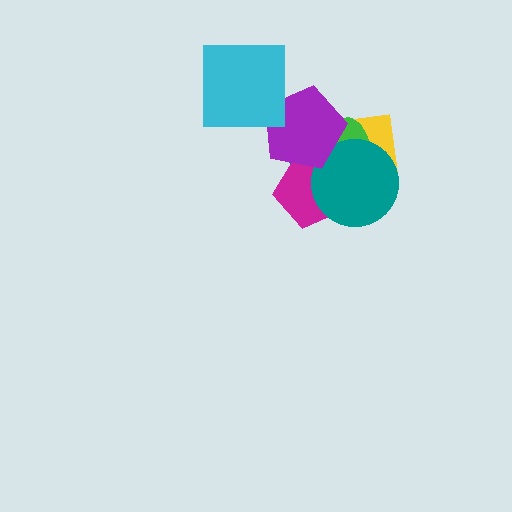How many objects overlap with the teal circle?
5 objects overlap with the teal circle.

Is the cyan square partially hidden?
No, no other shape covers it.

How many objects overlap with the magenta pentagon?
3 objects overlap with the magenta pentagon.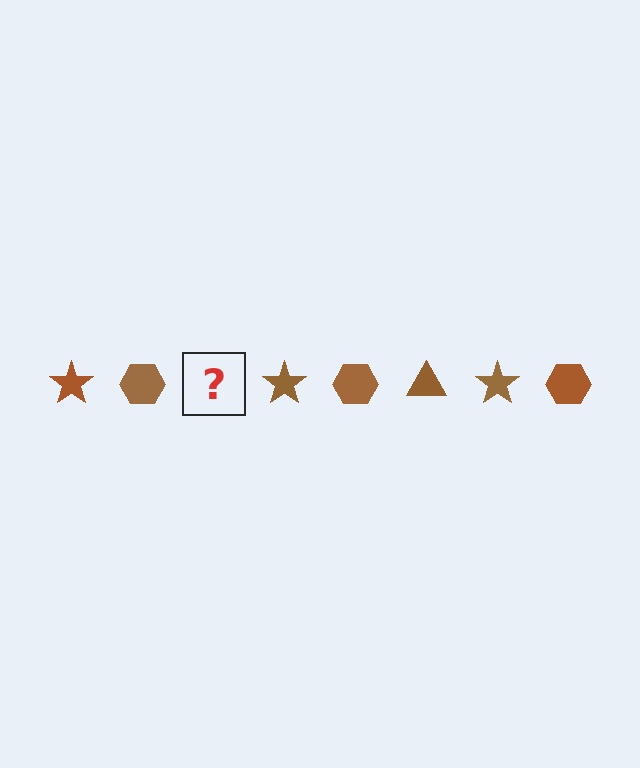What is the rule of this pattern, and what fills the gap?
The rule is that the pattern cycles through star, hexagon, triangle shapes in brown. The gap should be filled with a brown triangle.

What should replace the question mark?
The question mark should be replaced with a brown triangle.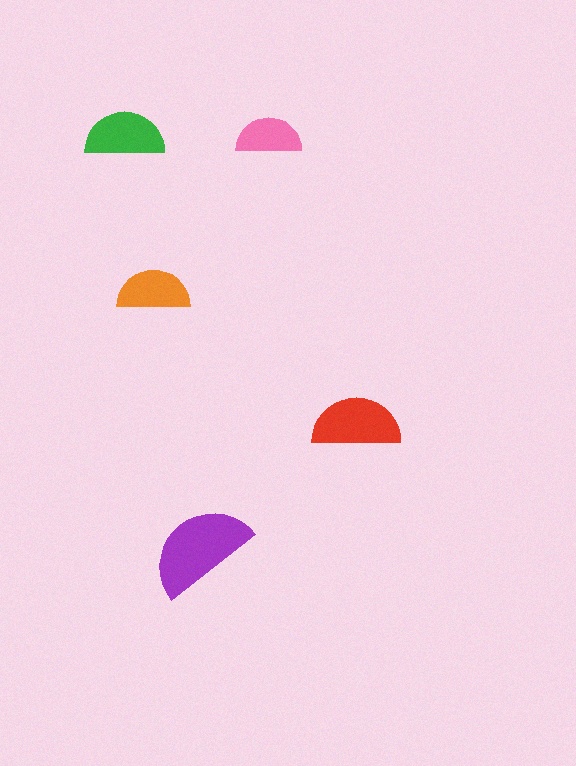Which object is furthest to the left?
The green semicircle is leftmost.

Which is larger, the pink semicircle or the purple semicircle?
The purple one.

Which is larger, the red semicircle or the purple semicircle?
The purple one.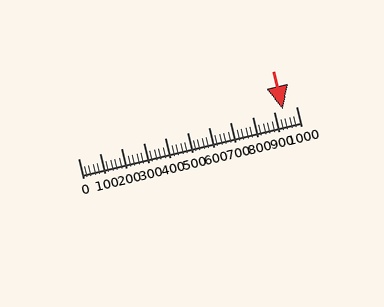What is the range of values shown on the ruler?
The ruler shows values from 0 to 1000.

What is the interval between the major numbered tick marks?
The major tick marks are spaced 100 units apart.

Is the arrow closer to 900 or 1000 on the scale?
The arrow is closer to 900.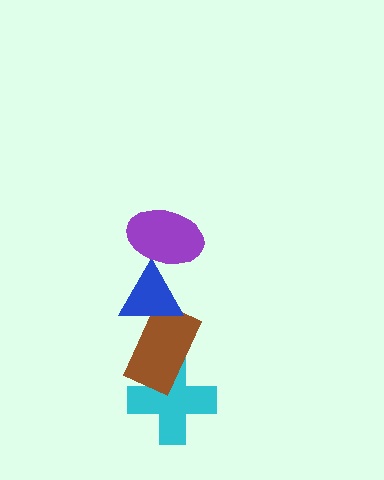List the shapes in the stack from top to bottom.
From top to bottom: the purple ellipse, the blue triangle, the brown rectangle, the cyan cross.